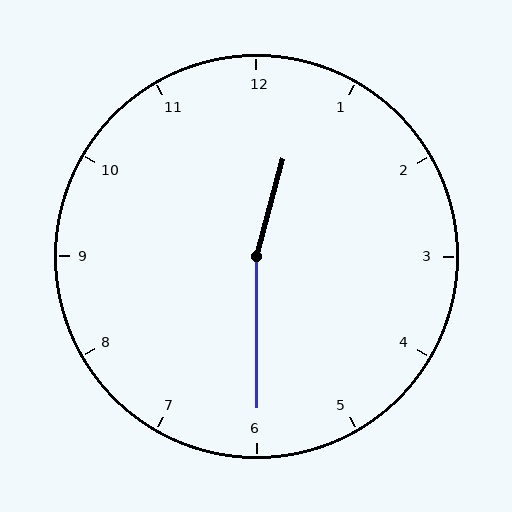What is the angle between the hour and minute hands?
Approximately 165 degrees.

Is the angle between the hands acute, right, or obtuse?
It is obtuse.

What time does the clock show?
12:30.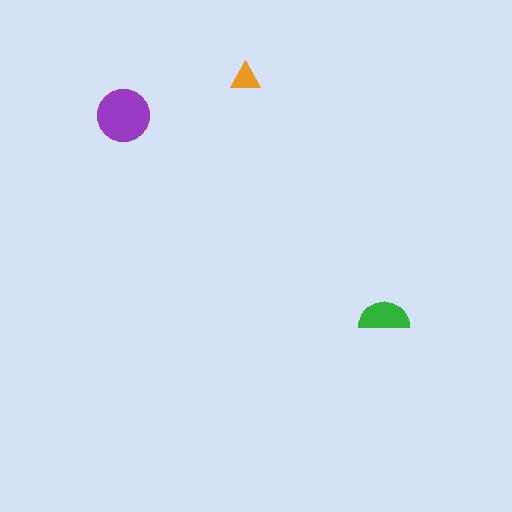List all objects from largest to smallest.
The purple circle, the green semicircle, the orange triangle.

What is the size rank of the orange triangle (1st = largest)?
3rd.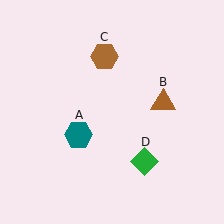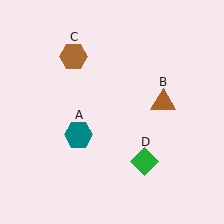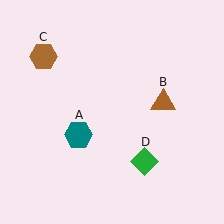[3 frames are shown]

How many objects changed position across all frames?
1 object changed position: brown hexagon (object C).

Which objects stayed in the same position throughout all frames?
Teal hexagon (object A) and brown triangle (object B) and green diamond (object D) remained stationary.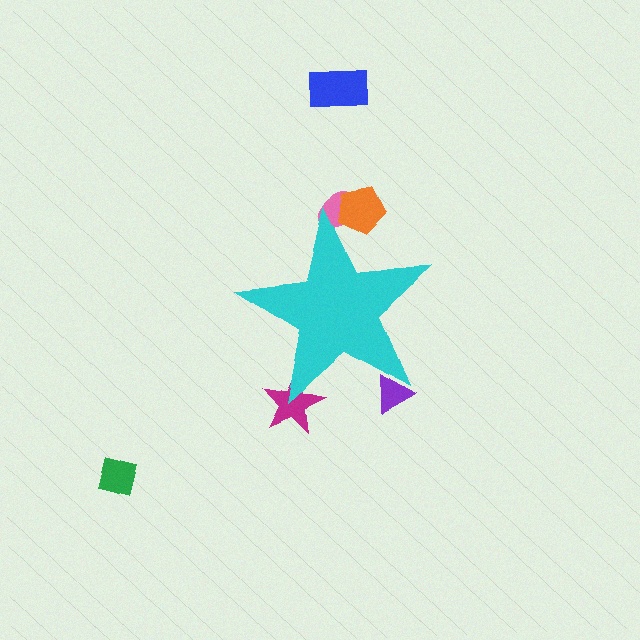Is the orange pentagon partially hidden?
Yes, the orange pentagon is partially hidden behind the cyan star.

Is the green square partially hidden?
No, the green square is fully visible.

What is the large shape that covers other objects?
A cyan star.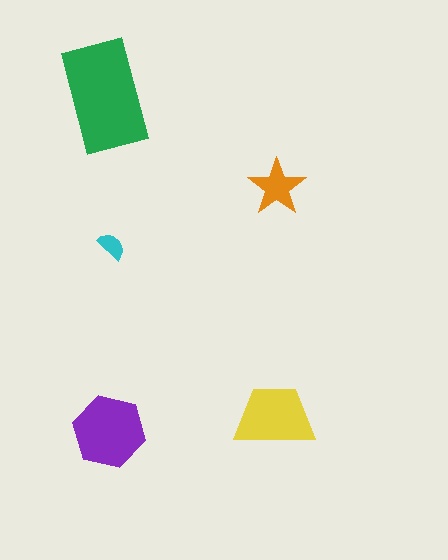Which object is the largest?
The green rectangle.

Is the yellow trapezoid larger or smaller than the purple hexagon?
Smaller.